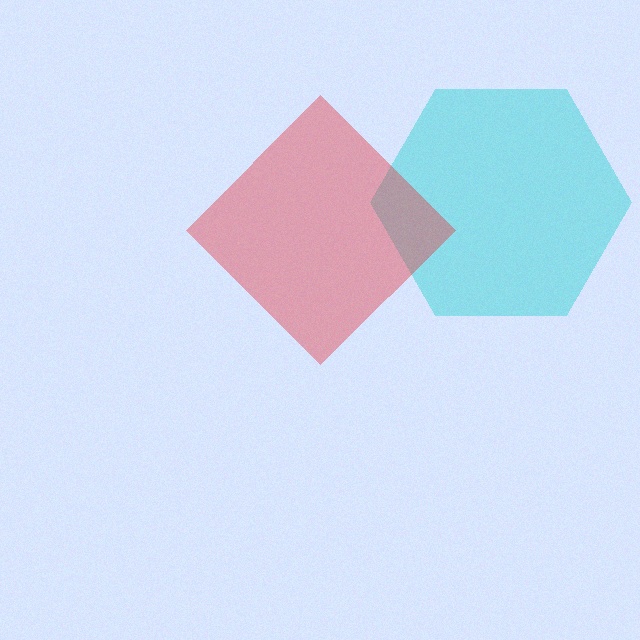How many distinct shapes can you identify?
There are 2 distinct shapes: a cyan hexagon, a red diamond.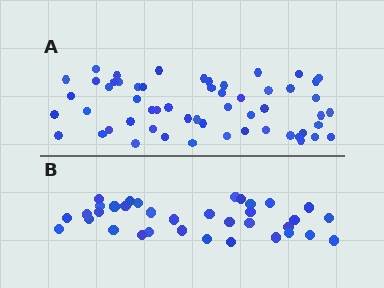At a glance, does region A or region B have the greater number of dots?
Region A (the top region) has more dots.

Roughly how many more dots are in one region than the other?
Region A has approximately 20 more dots than region B.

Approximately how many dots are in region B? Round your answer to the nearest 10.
About 40 dots. (The exact count is 35, which rounds to 40.)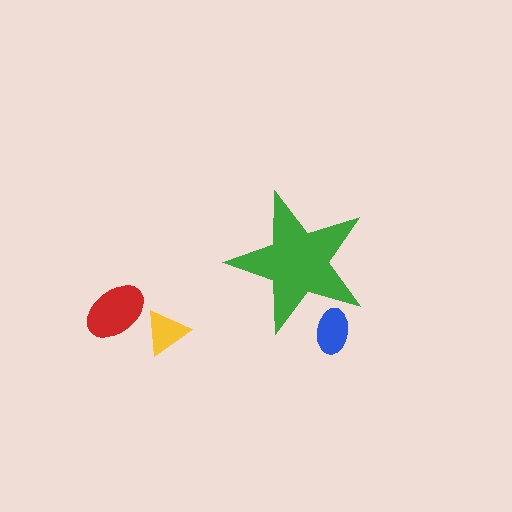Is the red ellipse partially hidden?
No, the red ellipse is fully visible.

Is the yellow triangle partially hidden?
No, the yellow triangle is fully visible.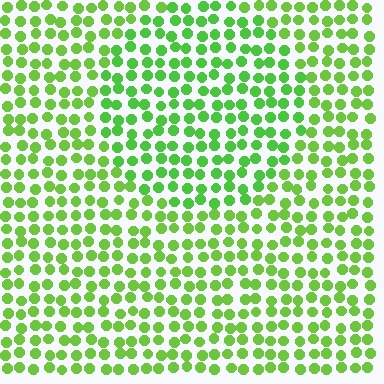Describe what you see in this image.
The image is filled with small lime elements in a uniform arrangement. A circle-shaped region is visible where the elements are tinted to a slightly different hue, forming a subtle color boundary.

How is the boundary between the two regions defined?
The boundary is defined purely by a slight shift in hue (about 16 degrees). Spacing, size, and orientation are identical on both sides.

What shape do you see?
I see a circle.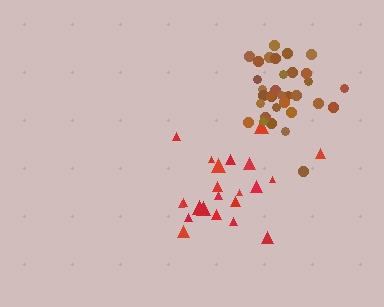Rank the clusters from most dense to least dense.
brown, red.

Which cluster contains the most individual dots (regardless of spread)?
Brown (33).